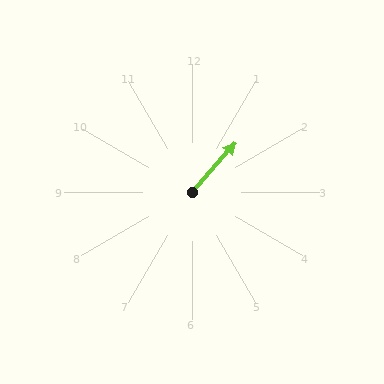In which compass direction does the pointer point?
Northeast.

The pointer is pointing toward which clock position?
Roughly 1 o'clock.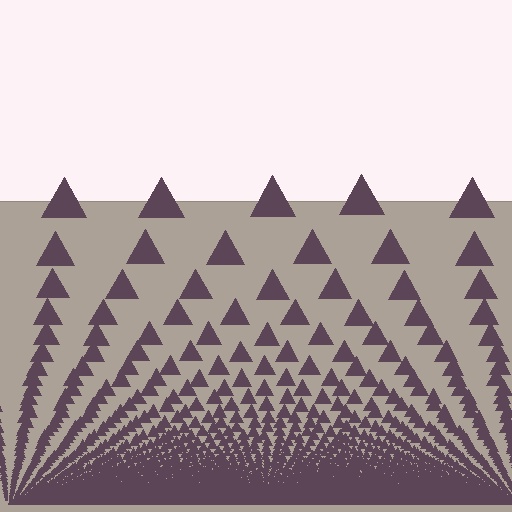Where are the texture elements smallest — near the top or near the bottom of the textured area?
Near the bottom.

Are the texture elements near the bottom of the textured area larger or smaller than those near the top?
Smaller. The gradient is inverted — elements near the bottom are smaller and denser.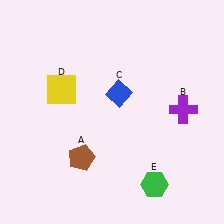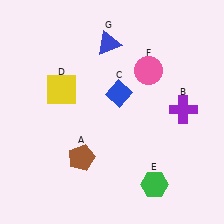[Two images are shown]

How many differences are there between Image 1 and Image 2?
There are 2 differences between the two images.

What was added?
A pink circle (F), a blue triangle (G) were added in Image 2.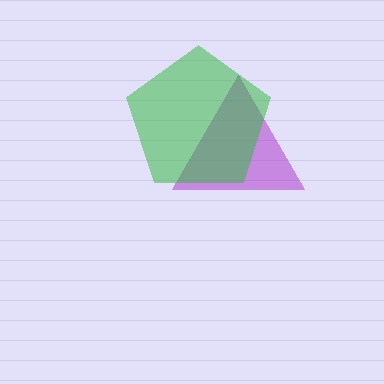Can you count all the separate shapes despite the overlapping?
Yes, there are 2 separate shapes.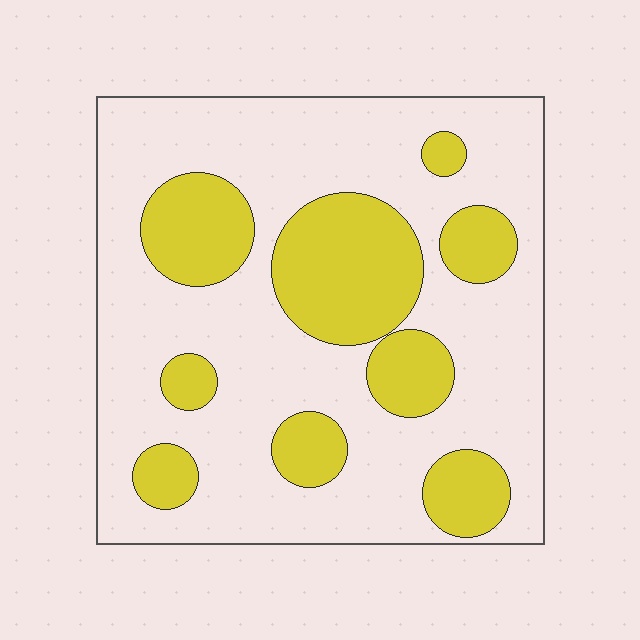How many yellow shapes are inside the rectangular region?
9.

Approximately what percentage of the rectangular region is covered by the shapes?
Approximately 30%.